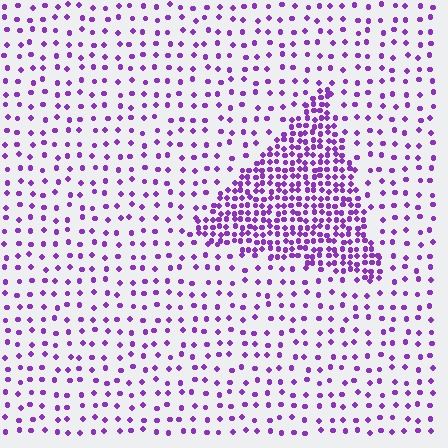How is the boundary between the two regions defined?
The boundary is defined by a change in element density (approximately 3.0x ratio). All elements are the same color, size, and shape.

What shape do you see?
I see a triangle.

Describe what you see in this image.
The image contains small purple elements arranged at two different densities. A triangle-shaped region is visible where the elements are more densely packed than the surrounding area.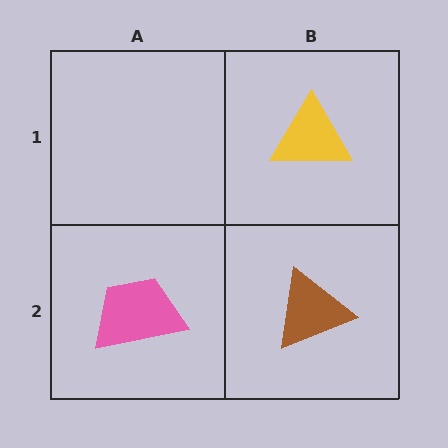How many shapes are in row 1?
1 shape.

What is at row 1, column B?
A yellow triangle.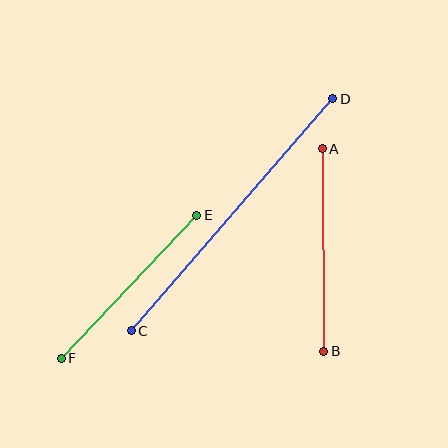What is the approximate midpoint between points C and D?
The midpoint is at approximately (232, 215) pixels.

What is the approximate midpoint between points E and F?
The midpoint is at approximately (129, 287) pixels.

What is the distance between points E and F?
The distance is approximately 197 pixels.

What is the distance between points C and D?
The distance is approximately 307 pixels.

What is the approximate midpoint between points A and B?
The midpoint is at approximately (323, 250) pixels.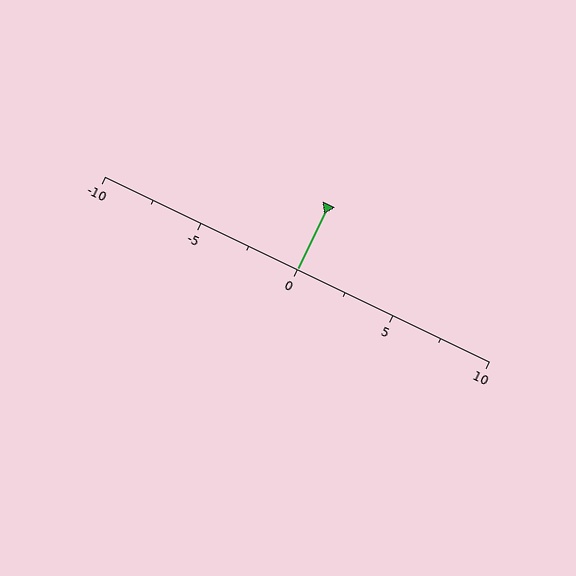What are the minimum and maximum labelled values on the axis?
The axis runs from -10 to 10.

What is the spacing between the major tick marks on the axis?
The major ticks are spaced 5 apart.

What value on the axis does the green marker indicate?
The marker indicates approximately 0.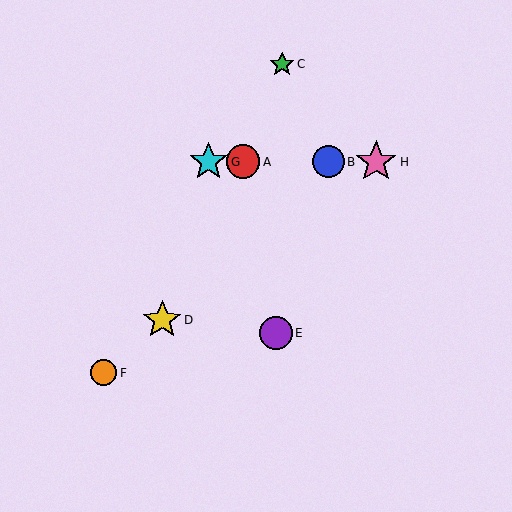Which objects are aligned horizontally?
Objects A, B, G, H are aligned horizontally.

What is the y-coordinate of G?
Object G is at y≈162.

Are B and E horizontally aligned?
No, B is at y≈162 and E is at y≈333.